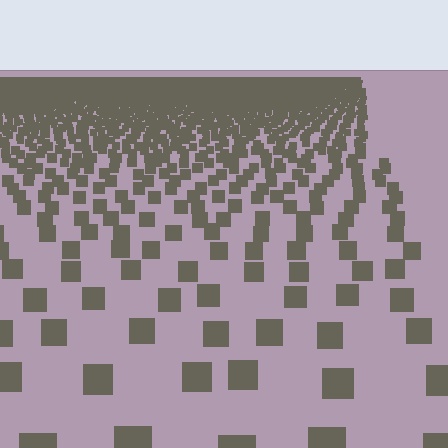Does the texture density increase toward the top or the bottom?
Density increases toward the top.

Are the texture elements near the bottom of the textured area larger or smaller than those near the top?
Larger. Near the bottom, elements are closer to the viewer and appear at a bigger on-screen size.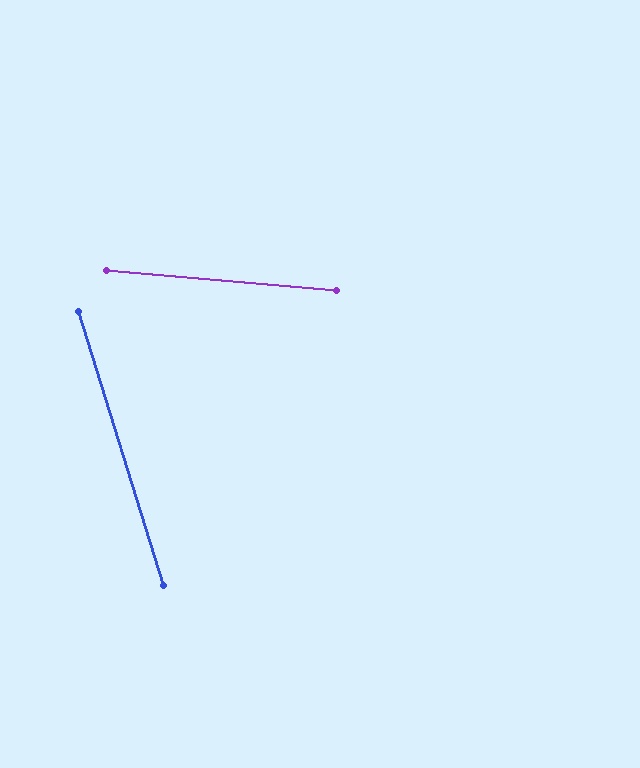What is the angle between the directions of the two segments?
Approximately 68 degrees.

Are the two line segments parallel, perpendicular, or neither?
Neither parallel nor perpendicular — they differ by about 68°.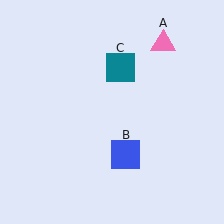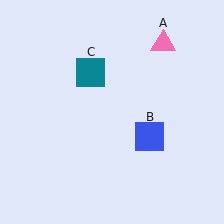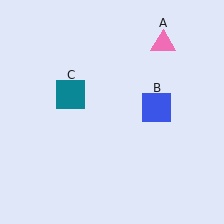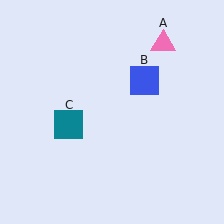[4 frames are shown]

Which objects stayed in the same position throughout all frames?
Pink triangle (object A) remained stationary.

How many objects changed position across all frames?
2 objects changed position: blue square (object B), teal square (object C).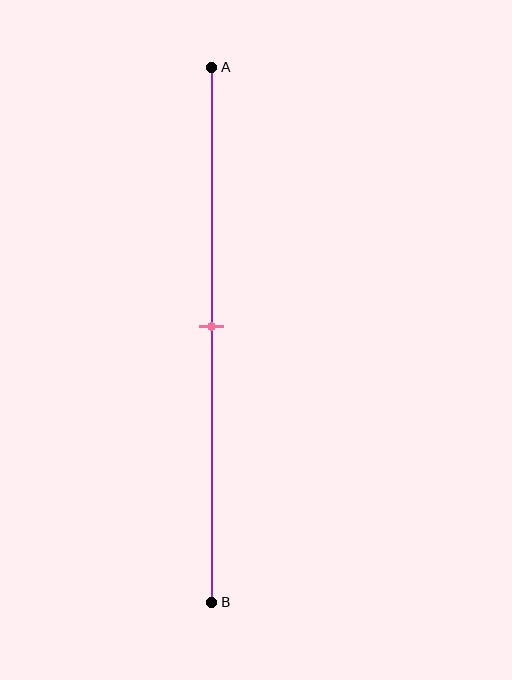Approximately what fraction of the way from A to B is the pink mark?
The pink mark is approximately 50% of the way from A to B.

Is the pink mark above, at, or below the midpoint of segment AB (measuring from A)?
The pink mark is approximately at the midpoint of segment AB.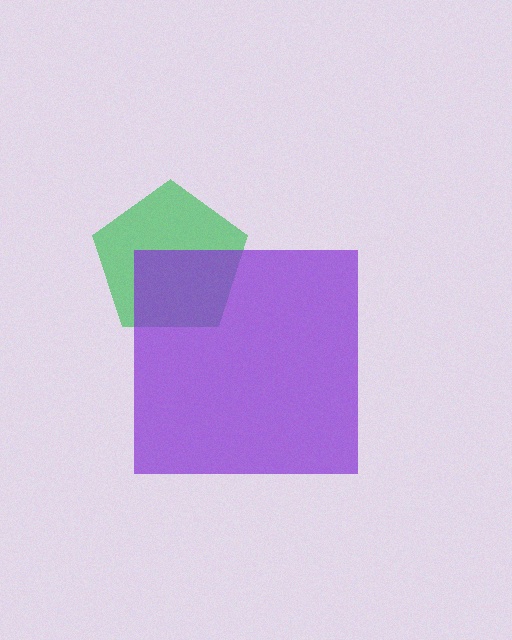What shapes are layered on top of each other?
The layered shapes are: a green pentagon, a purple square.